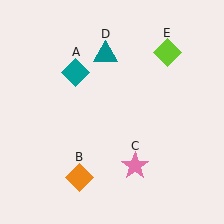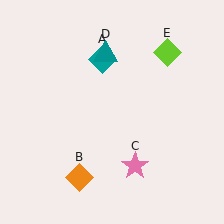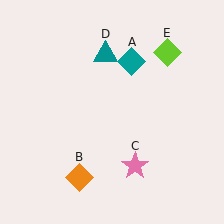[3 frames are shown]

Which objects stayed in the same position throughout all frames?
Orange diamond (object B) and pink star (object C) and teal triangle (object D) and lime diamond (object E) remained stationary.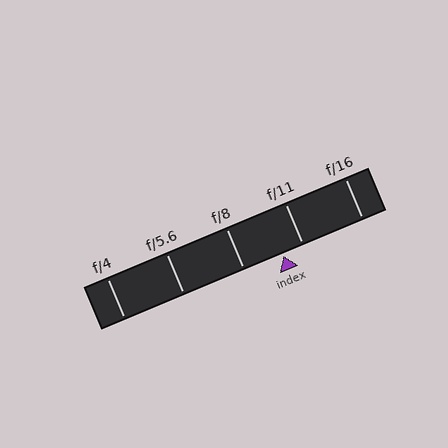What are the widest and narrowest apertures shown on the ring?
The widest aperture shown is f/4 and the narrowest is f/16.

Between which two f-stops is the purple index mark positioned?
The index mark is between f/8 and f/11.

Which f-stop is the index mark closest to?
The index mark is closest to f/11.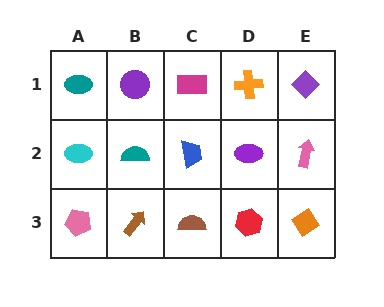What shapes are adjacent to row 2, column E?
A purple diamond (row 1, column E), an orange diamond (row 3, column E), a purple ellipse (row 2, column D).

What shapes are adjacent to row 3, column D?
A purple ellipse (row 2, column D), a brown semicircle (row 3, column C), an orange diamond (row 3, column E).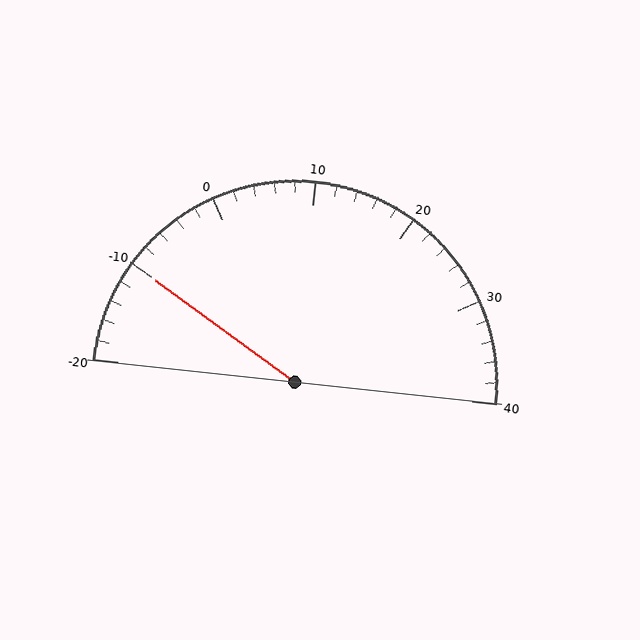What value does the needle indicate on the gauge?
The needle indicates approximately -10.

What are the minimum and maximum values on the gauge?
The gauge ranges from -20 to 40.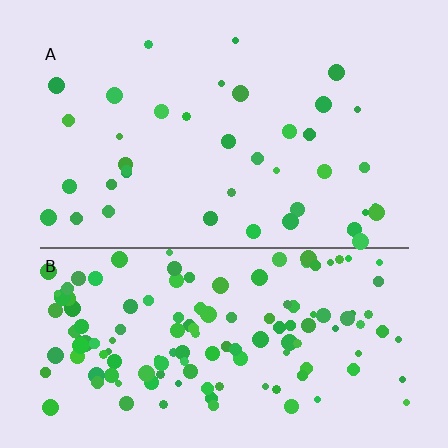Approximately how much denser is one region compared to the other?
Approximately 3.3× — region B over region A.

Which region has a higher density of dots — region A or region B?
B (the bottom).